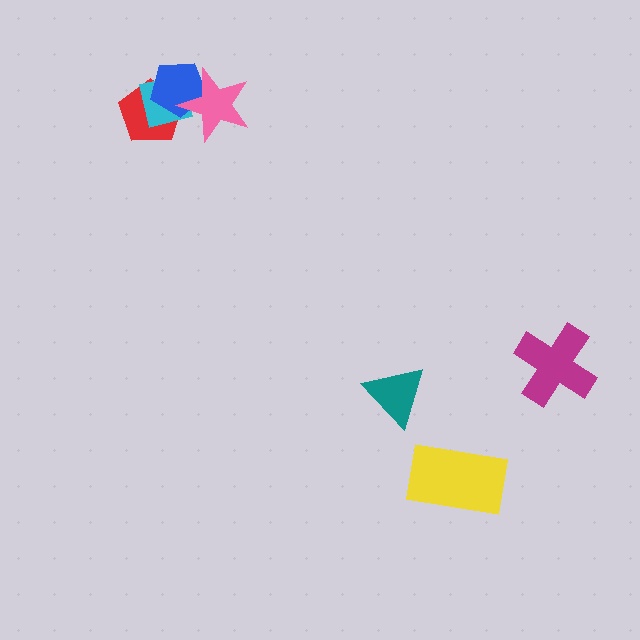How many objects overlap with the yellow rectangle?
0 objects overlap with the yellow rectangle.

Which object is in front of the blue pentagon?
The pink star is in front of the blue pentagon.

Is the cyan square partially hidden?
Yes, it is partially covered by another shape.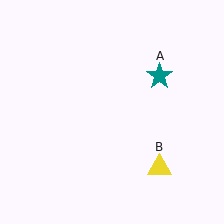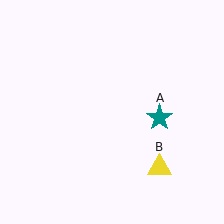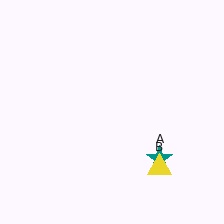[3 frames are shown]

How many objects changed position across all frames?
1 object changed position: teal star (object A).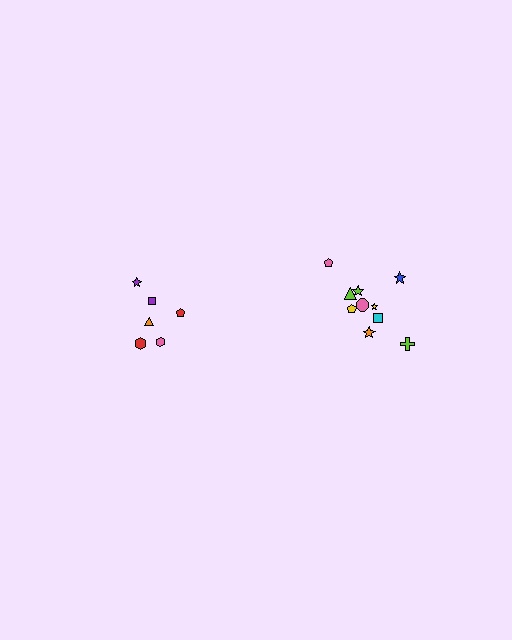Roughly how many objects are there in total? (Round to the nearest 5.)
Roughly 15 objects in total.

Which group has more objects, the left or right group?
The right group.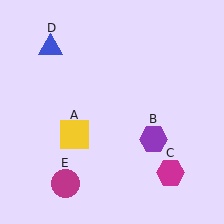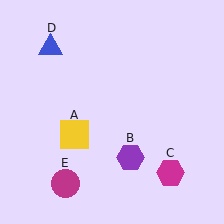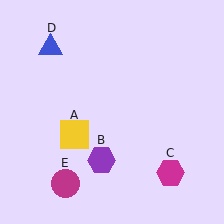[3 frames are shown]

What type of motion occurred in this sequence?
The purple hexagon (object B) rotated clockwise around the center of the scene.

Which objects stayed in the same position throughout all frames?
Yellow square (object A) and magenta hexagon (object C) and blue triangle (object D) and magenta circle (object E) remained stationary.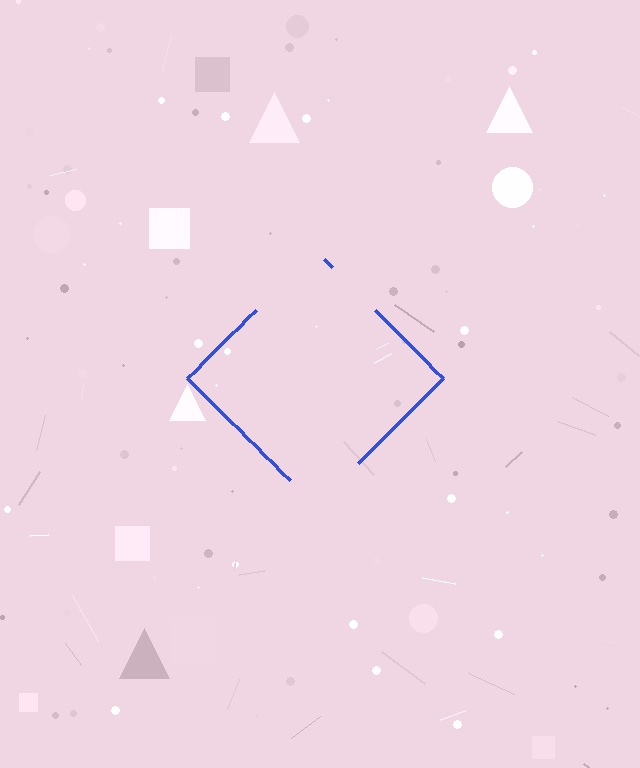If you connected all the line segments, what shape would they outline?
They would outline a diamond.